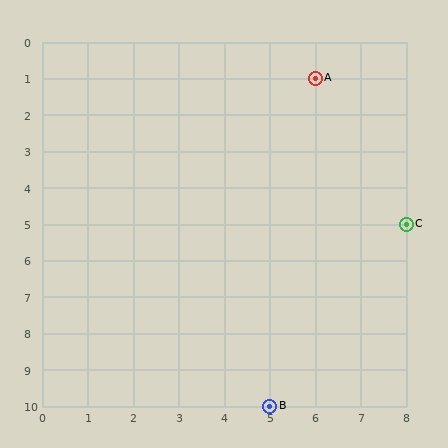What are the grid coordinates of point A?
Point A is at grid coordinates (6, 1).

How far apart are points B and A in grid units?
Points B and A are 1 column and 9 rows apart (about 9.1 grid units diagonally).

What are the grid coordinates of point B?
Point B is at grid coordinates (5, 10).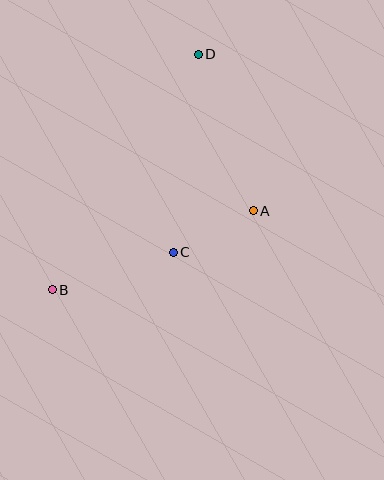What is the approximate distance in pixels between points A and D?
The distance between A and D is approximately 166 pixels.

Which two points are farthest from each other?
Points B and D are farthest from each other.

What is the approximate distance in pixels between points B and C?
The distance between B and C is approximately 127 pixels.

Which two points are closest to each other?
Points A and C are closest to each other.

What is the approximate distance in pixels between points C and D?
The distance between C and D is approximately 199 pixels.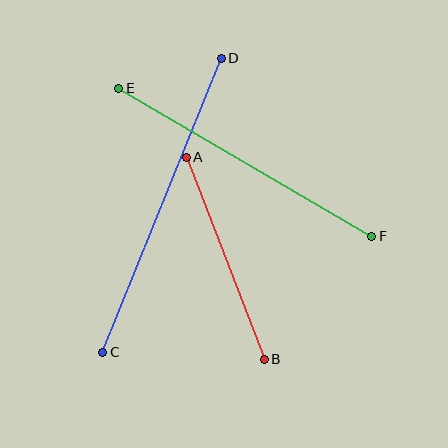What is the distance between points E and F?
The distance is approximately 293 pixels.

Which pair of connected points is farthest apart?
Points C and D are farthest apart.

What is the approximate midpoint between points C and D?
The midpoint is at approximately (162, 205) pixels.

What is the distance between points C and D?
The distance is approximately 317 pixels.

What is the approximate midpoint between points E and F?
The midpoint is at approximately (245, 162) pixels.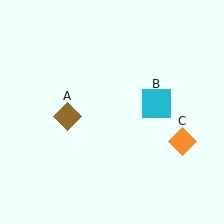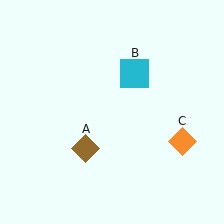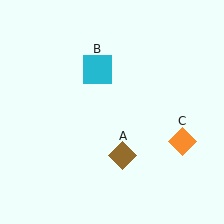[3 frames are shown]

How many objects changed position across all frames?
2 objects changed position: brown diamond (object A), cyan square (object B).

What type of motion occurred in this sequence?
The brown diamond (object A), cyan square (object B) rotated counterclockwise around the center of the scene.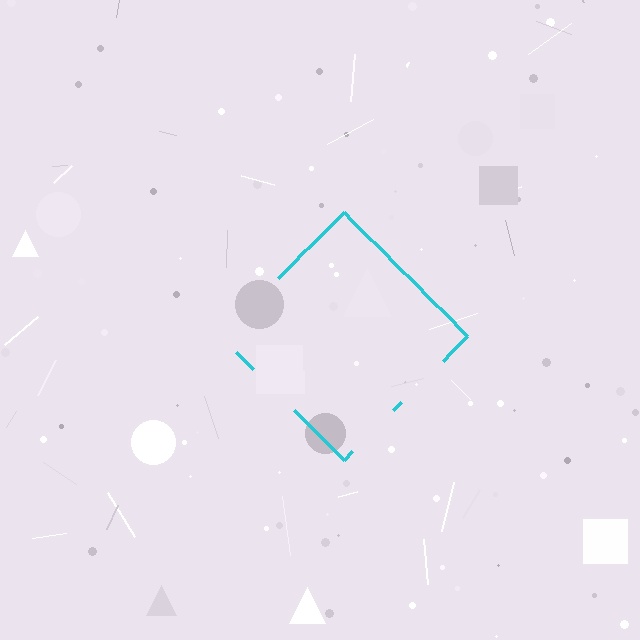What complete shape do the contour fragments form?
The contour fragments form a diamond.